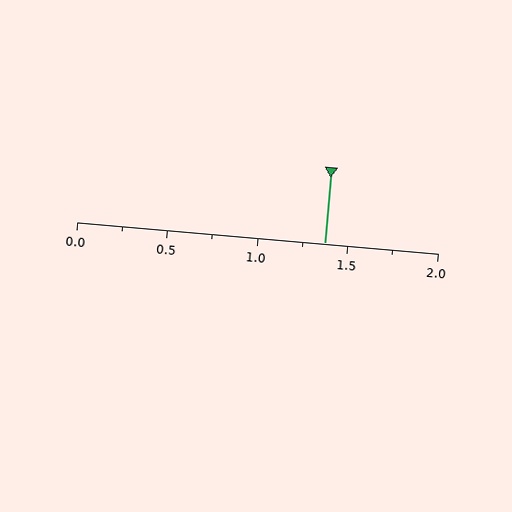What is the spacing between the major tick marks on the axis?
The major ticks are spaced 0.5 apart.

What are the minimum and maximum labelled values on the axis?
The axis runs from 0.0 to 2.0.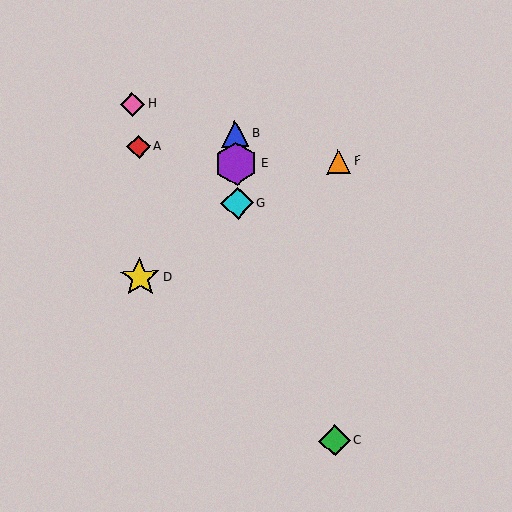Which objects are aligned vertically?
Objects B, E, G are aligned vertically.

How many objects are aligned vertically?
3 objects (B, E, G) are aligned vertically.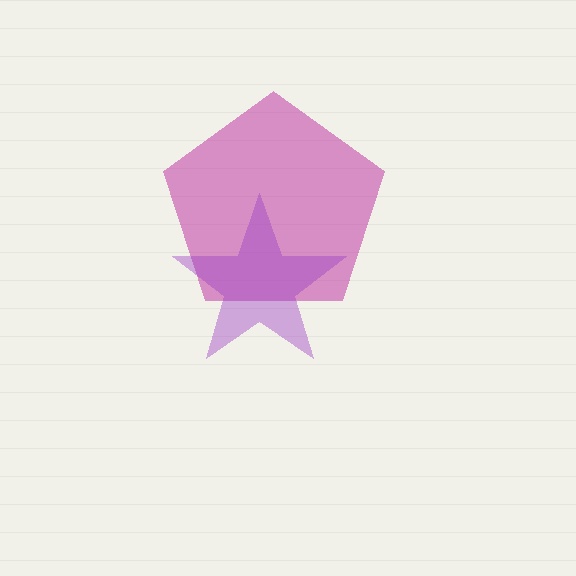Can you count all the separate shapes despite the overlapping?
Yes, there are 2 separate shapes.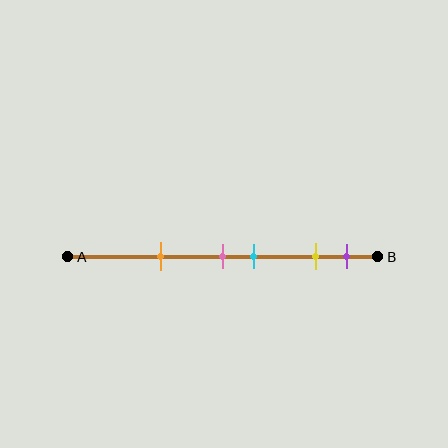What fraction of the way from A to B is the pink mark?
The pink mark is approximately 50% (0.5) of the way from A to B.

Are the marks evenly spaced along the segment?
No, the marks are not evenly spaced.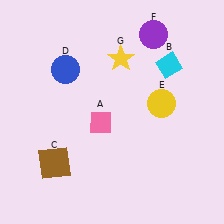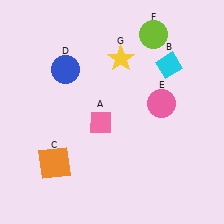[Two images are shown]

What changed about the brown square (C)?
In Image 1, C is brown. In Image 2, it changed to orange.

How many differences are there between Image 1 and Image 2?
There are 3 differences between the two images.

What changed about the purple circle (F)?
In Image 1, F is purple. In Image 2, it changed to lime.